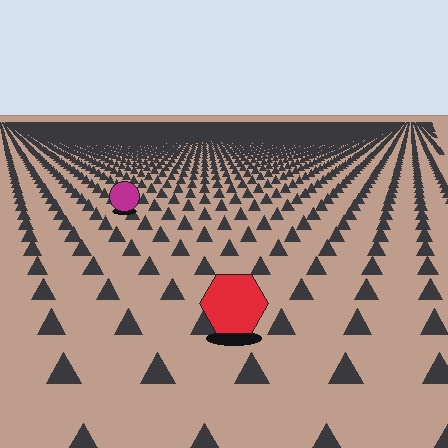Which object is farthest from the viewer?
The magenta circle is farthest from the viewer. It appears smaller and the ground texture around it is denser.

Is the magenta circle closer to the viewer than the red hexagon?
No. The red hexagon is closer — you can tell from the texture gradient: the ground texture is coarser near it.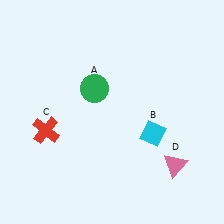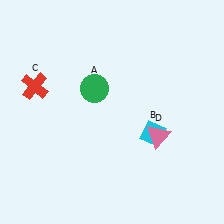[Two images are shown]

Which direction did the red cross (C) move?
The red cross (C) moved up.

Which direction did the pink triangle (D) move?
The pink triangle (D) moved up.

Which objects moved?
The objects that moved are: the red cross (C), the pink triangle (D).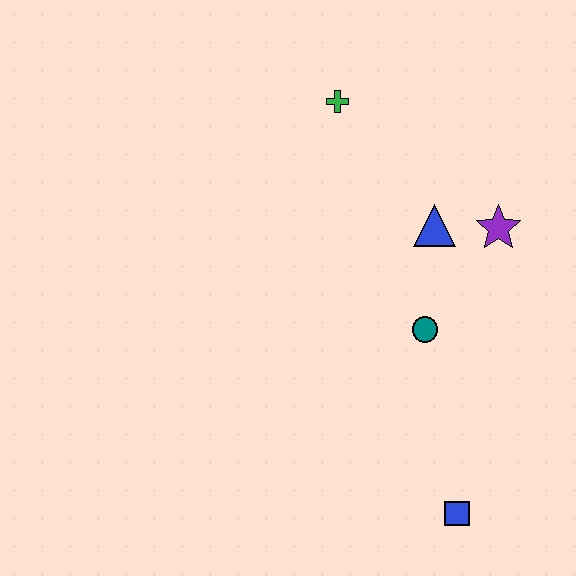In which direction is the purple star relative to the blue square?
The purple star is above the blue square.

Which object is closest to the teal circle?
The blue triangle is closest to the teal circle.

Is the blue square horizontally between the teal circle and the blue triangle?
No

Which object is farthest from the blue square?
The green cross is farthest from the blue square.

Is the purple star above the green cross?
No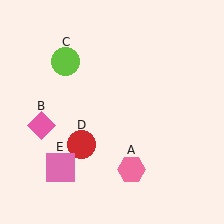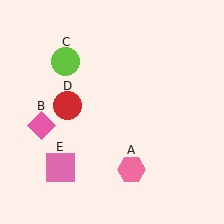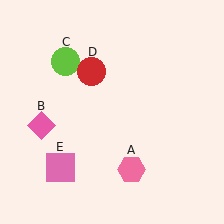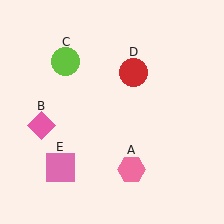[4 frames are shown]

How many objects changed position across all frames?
1 object changed position: red circle (object D).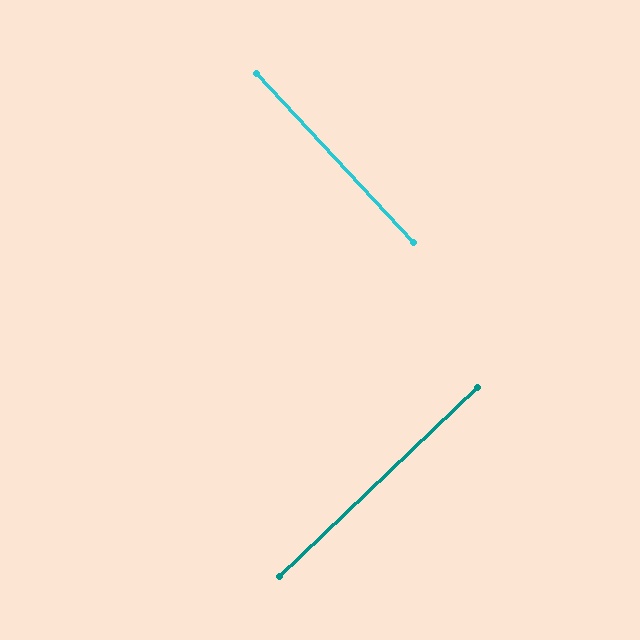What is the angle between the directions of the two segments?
Approximately 89 degrees.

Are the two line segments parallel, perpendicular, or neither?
Perpendicular — they meet at approximately 89°.